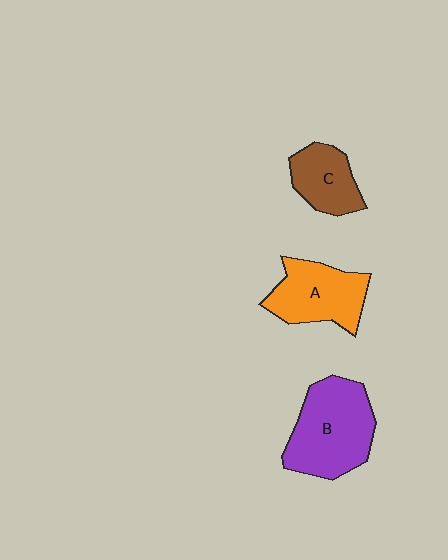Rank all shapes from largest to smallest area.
From largest to smallest: B (purple), A (orange), C (brown).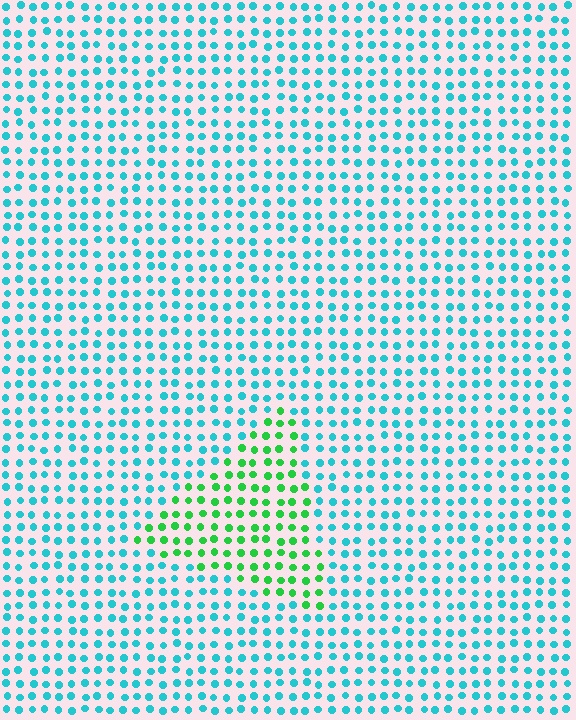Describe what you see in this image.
The image is filled with small cyan elements in a uniform arrangement. A triangle-shaped region is visible where the elements are tinted to a slightly different hue, forming a subtle color boundary.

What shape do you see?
I see a triangle.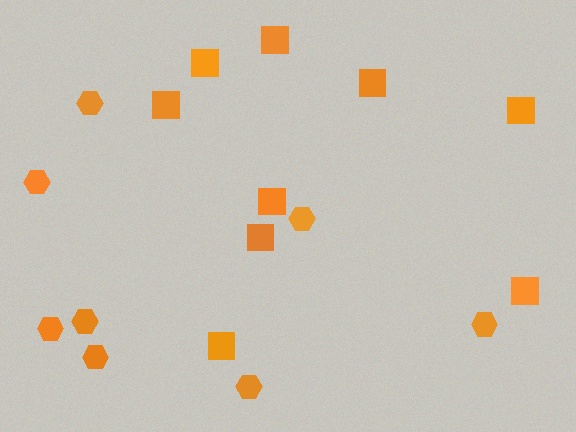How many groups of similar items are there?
There are 2 groups: one group of squares (9) and one group of hexagons (8).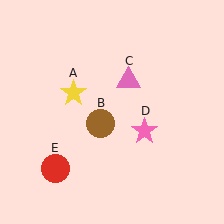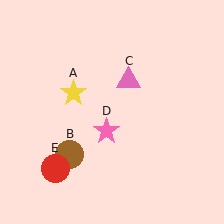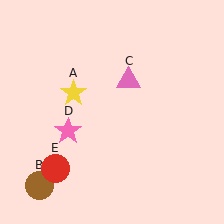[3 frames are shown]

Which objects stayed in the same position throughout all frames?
Yellow star (object A) and pink triangle (object C) and red circle (object E) remained stationary.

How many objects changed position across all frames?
2 objects changed position: brown circle (object B), pink star (object D).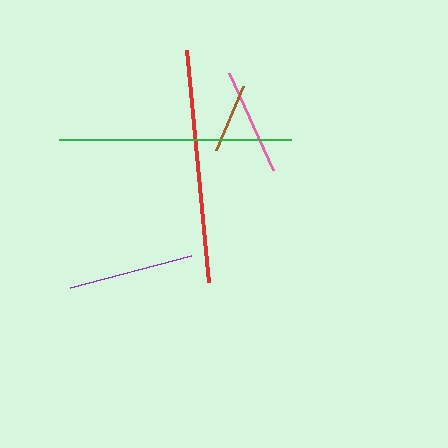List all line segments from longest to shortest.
From longest to shortest: red, green, purple, pink, brown.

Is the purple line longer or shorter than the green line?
The green line is longer than the purple line.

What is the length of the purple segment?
The purple segment is approximately 125 pixels long.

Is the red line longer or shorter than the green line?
The red line is longer than the green line.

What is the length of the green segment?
The green segment is approximately 232 pixels long.